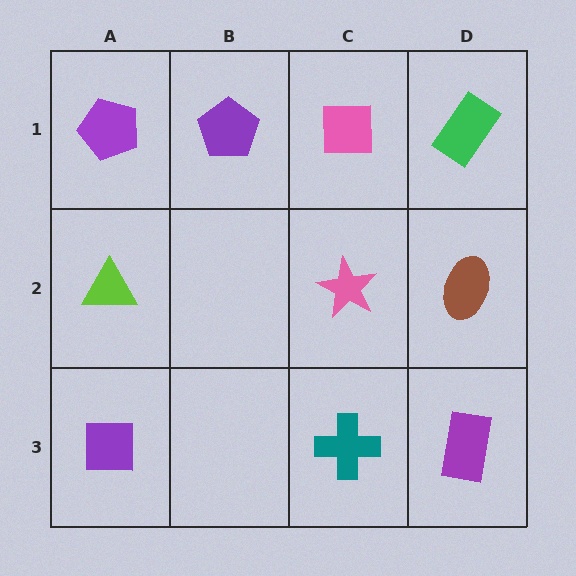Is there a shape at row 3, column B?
No, that cell is empty.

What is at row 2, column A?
A lime triangle.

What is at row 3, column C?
A teal cross.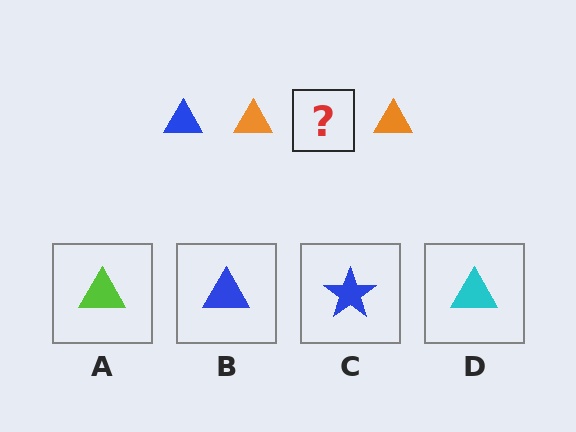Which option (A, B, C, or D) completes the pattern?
B.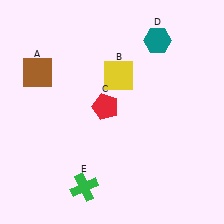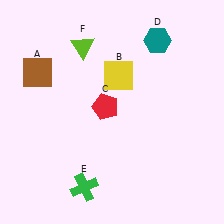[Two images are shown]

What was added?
A lime triangle (F) was added in Image 2.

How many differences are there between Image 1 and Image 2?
There is 1 difference between the two images.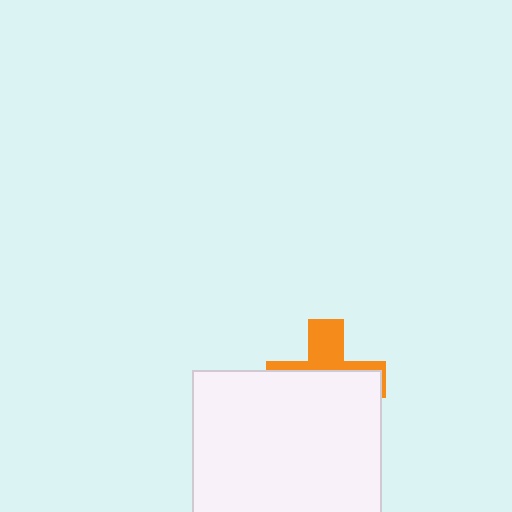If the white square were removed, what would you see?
You would see the complete orange cross.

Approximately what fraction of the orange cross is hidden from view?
Roughly 65% of the orange cross is hidden behind the white square.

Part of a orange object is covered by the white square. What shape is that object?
It is a cross.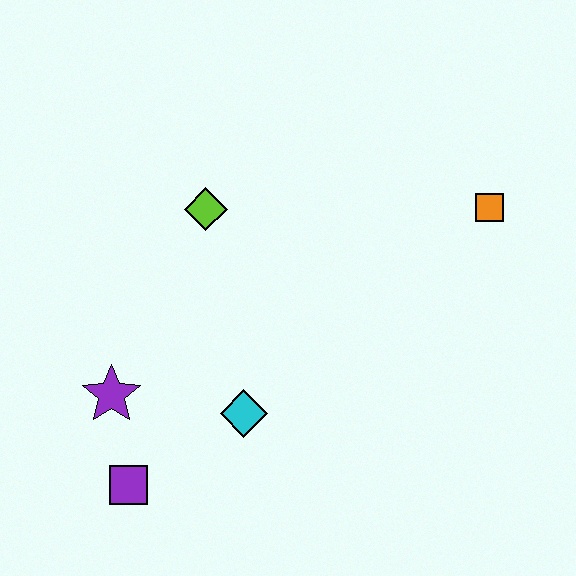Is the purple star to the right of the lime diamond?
No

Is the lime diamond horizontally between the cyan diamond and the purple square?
Yes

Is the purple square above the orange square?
No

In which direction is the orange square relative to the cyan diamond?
The orange square is to the right of the cyan diamond.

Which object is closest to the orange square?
The lime diamond is closest to the orange square.